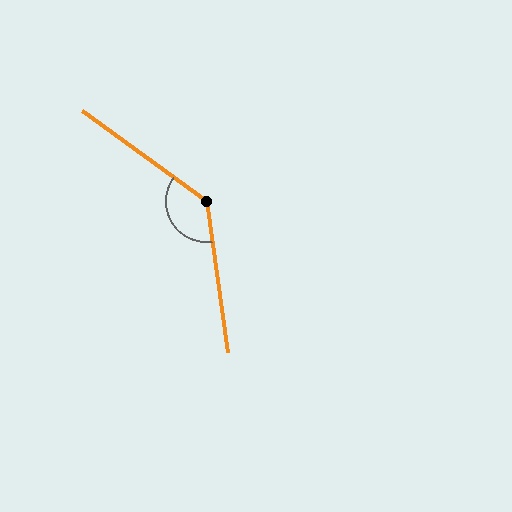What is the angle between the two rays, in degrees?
Approximately 134 degrees.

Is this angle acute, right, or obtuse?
It is obtuse.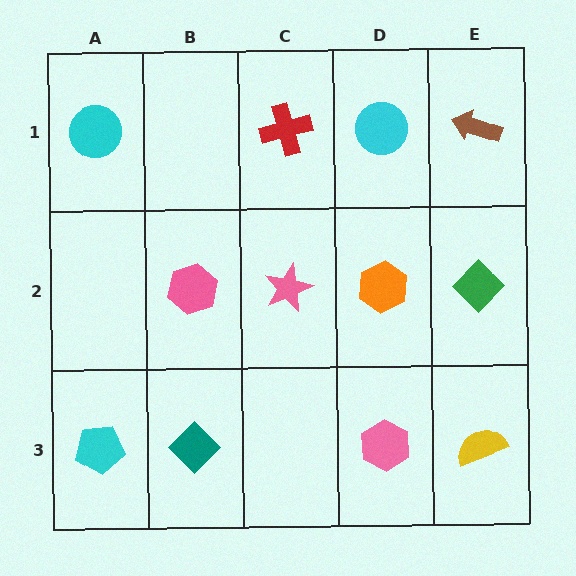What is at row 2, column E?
A green diamond.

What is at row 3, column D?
A pink hexagon.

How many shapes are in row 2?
4 shapes.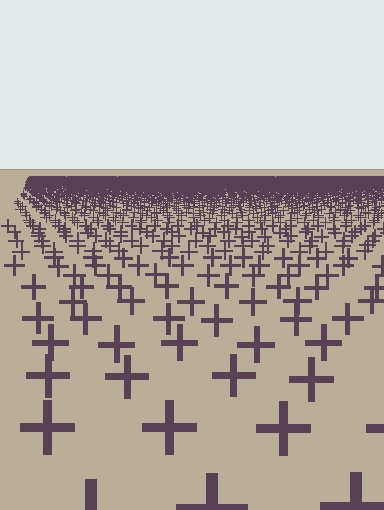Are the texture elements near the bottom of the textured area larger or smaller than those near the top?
Larger. Near the bottom, elements are closer to the viewer and appear at a bigger on-screen size.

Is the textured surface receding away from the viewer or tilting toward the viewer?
The surface is receding away from the viewer. Texture elements get smaller and denser toward the top.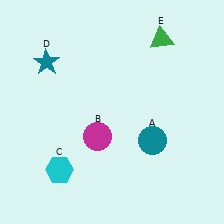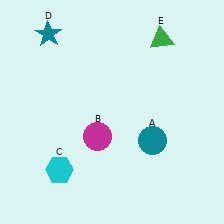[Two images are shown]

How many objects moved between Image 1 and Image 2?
1 object moved between the two images.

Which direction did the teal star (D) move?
The teal star (D) moved up.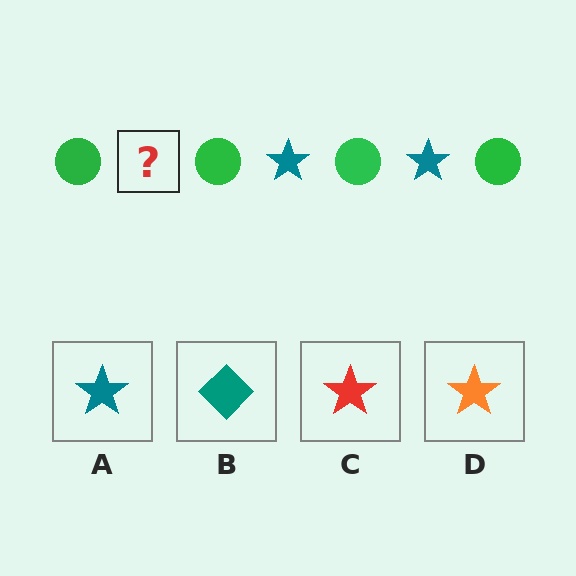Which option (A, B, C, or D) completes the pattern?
A.